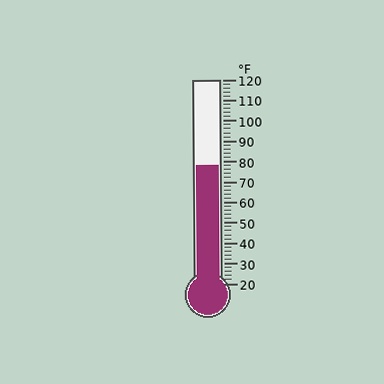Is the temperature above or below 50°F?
The temperature is above 50°F.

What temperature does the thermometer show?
The thermometer shows approximately 78°F.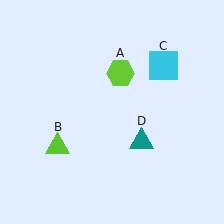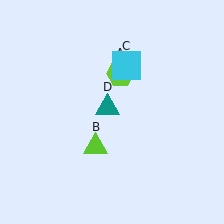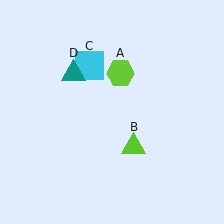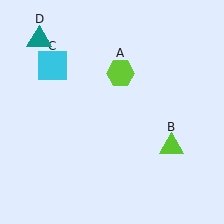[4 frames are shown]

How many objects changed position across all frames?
3 objects changed position: lime triangle (object B), cyan square (object C), teal triangle (object D).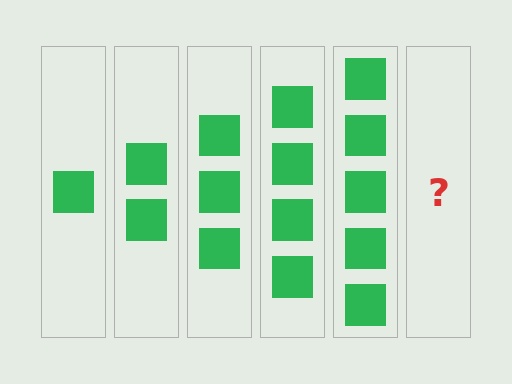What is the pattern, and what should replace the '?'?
The pattern is that each step adds one more square. The '?' should be 6 squares.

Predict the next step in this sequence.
The next step is 6 squares.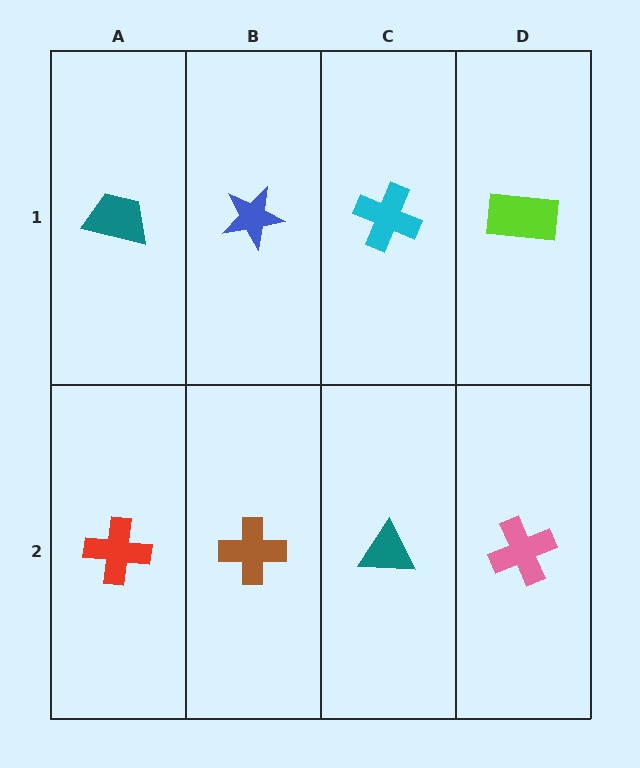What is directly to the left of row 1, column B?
A teal trapezoid.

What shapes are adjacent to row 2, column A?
A teal trapezoid (row 1, column A), a brown cross (row 2, column B).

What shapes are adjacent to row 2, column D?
A lime rectangle (row 1, column D), a teal triangle (row 2, column C).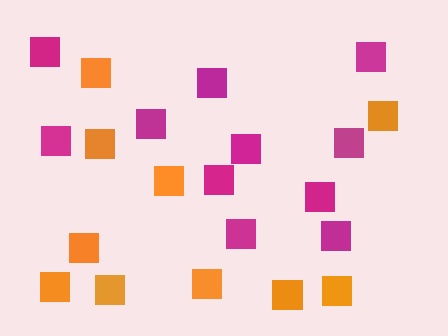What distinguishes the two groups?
There are 2 groups: one group of magenta squares (11) and one group of orange squares (10).